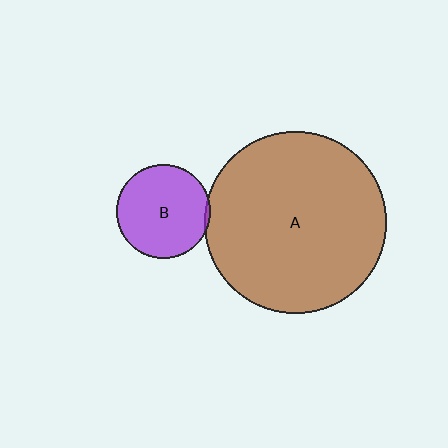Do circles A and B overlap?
Yes.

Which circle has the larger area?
Circle A (brown).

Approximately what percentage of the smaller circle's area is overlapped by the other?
Approximately 5%.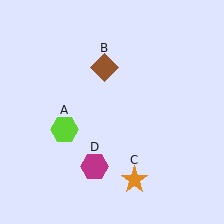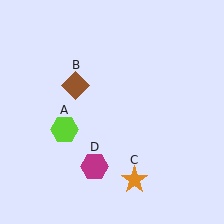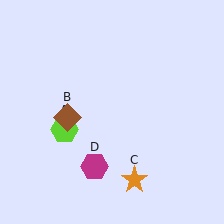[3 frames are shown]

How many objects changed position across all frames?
1 object changed position: brown diamond (object B).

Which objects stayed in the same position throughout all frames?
Lime hexagon (object A) and orange star (object C) and magenta hexagon (object D) remained stationary.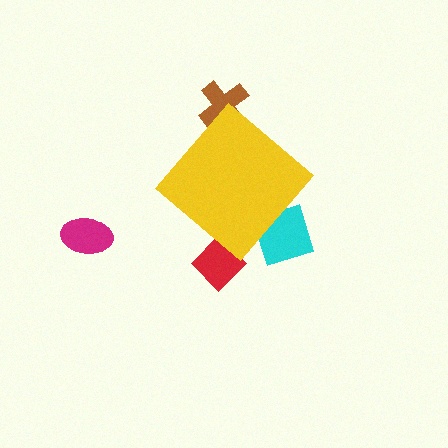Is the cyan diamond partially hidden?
Yes, the cyan diamond is partially hidden behind the yellow diamond.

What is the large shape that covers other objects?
A yellow diamond.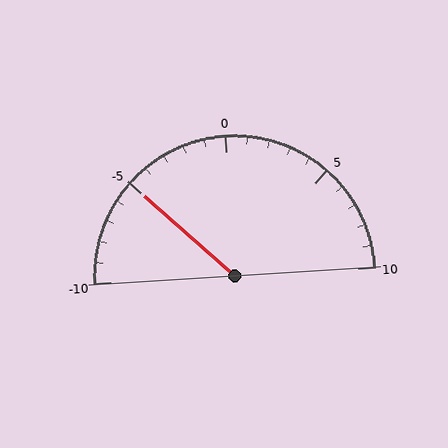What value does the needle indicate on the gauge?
The needle indicates approximately -5.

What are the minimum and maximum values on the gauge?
The gauge ranges from -10 to 10.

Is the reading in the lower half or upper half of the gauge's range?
The reading is in the lower half of the range (-10 to 10).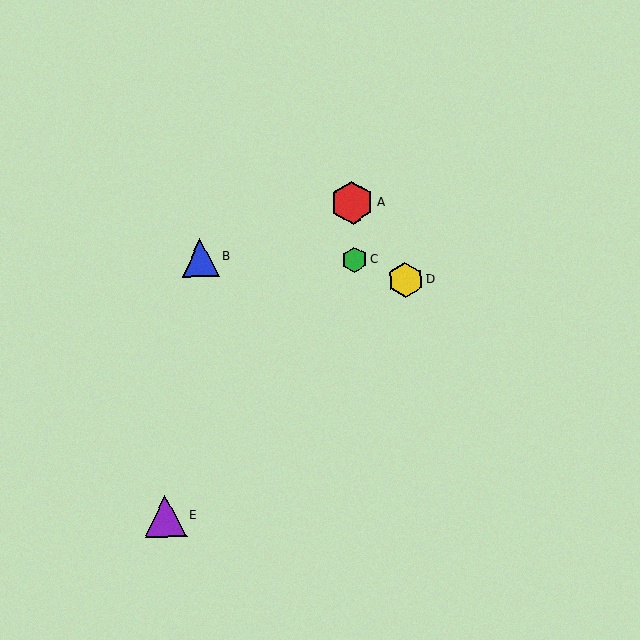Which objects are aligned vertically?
Objects A, C are aligned vertically.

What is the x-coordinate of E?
Object E is at x≈165.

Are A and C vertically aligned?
Yes, both are at x≈352.